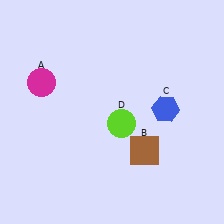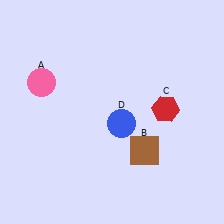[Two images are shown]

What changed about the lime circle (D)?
In Image 1, D is lime. In Image 2, it changed to blue.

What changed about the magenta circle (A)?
In Image 1, A is magenta. In Image 2, it changed to pink.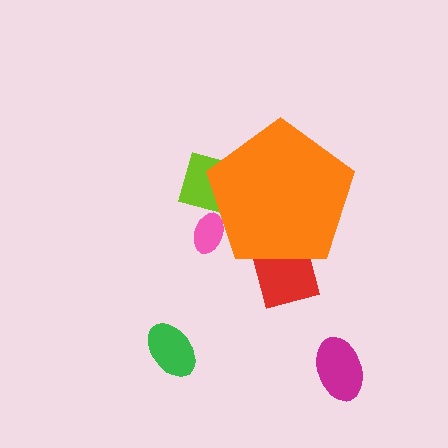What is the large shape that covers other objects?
An orange pentagon.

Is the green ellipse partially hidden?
No, the green ellipse is fully visible.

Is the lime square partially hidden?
Yes, the lime square is partially hidden behind the orange pentagon.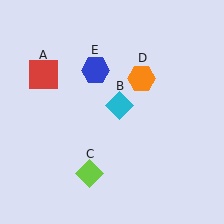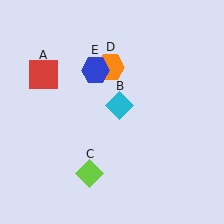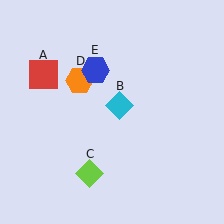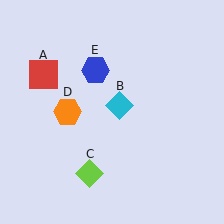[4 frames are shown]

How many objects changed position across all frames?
1 object changed position: orange hexagon (object D).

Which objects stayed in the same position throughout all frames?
Red square (object A) and cyan diamond (object B) and lime diamond (object C) and blue hexagon (object E) remained stationary.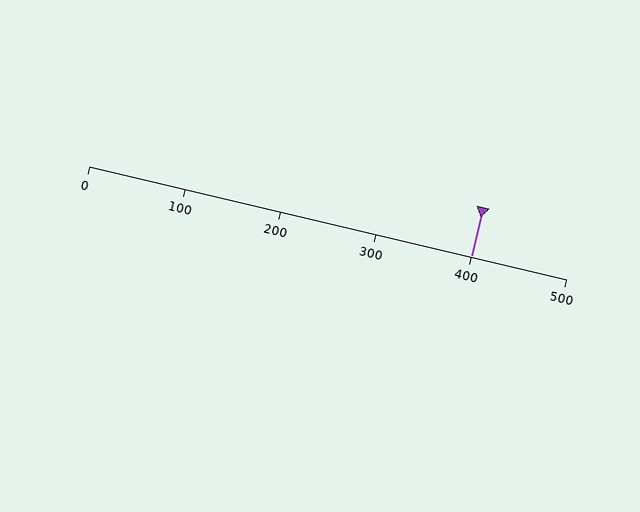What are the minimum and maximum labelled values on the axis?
The axis runs from 0 to 500.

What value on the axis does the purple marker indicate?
The marker indicates approximately 400.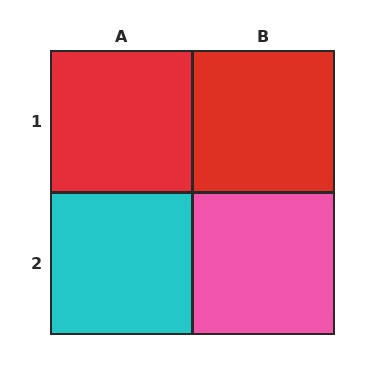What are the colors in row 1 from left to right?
Red, red.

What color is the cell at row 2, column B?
Pink.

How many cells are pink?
1 cell is pink.